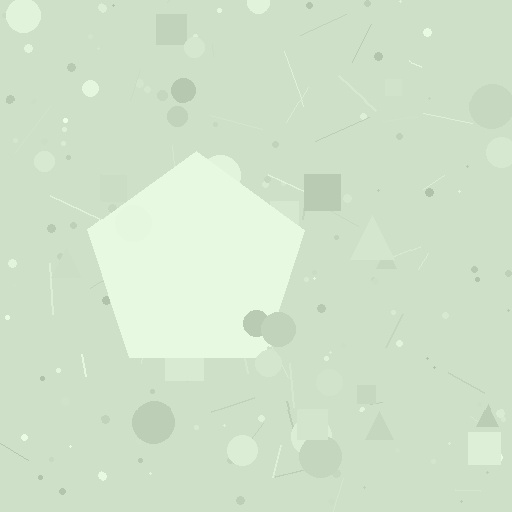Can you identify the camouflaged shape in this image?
The camouflaged shape is a pentagon.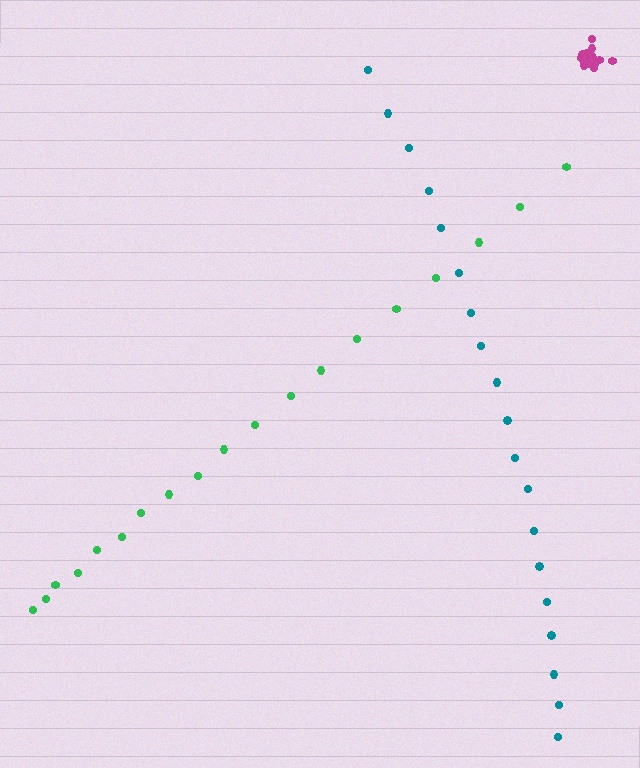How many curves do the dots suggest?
There are 3 distinct paths.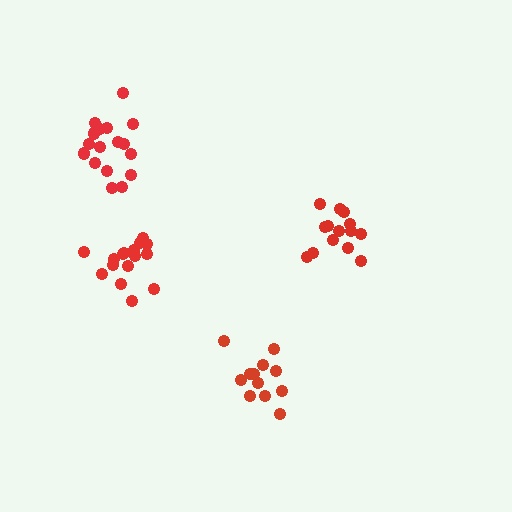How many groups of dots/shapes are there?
There are 4 groups.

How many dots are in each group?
Group 1: 14 dots, Group 2: 17 dots, Group 3: 16 dots, Group 4: 12 dots (59 total).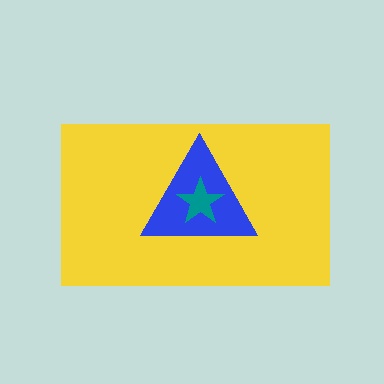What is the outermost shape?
The yellow rectangle.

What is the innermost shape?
The teal star.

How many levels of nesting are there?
3.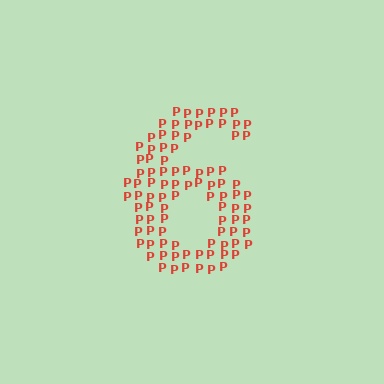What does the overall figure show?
The overall figure shows the digit 6.